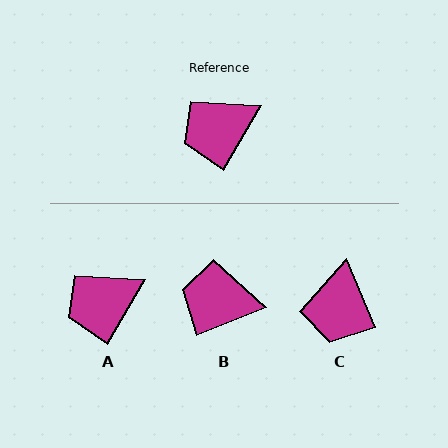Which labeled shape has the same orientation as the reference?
A.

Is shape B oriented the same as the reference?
No, it is off by about 38 degrees.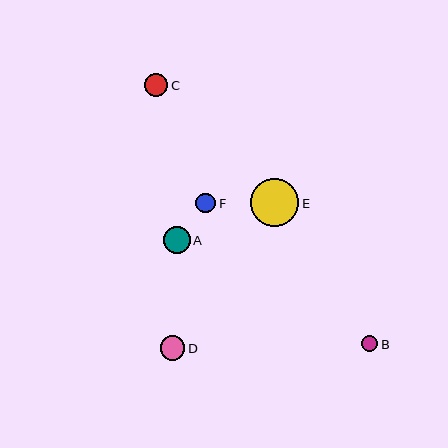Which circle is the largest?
Circle E is the largest with a size of approximately 48 pixels.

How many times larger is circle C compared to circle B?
Circle C is approximately 1.5 times the size of circle B.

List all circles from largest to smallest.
From largest to smallest: E, A, D, C, F, B.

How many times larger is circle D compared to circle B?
Circle D is approximately 1.6 times the size of circle B.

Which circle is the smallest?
Circle B is the smallest with a size of approximately 16 pixels.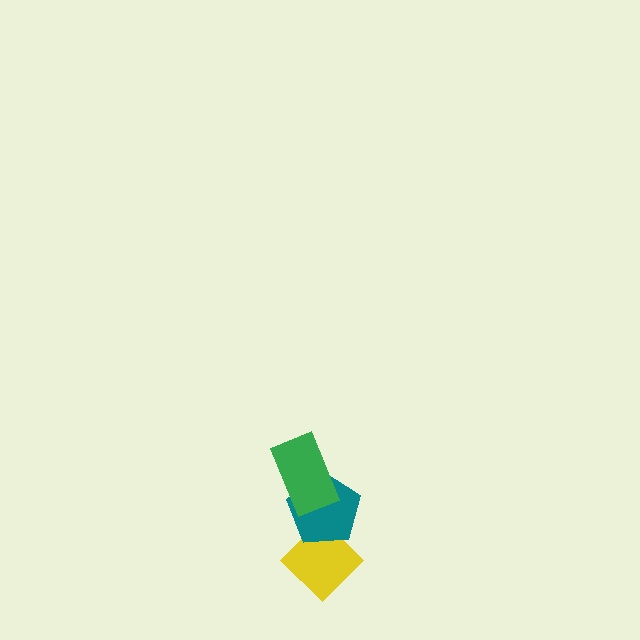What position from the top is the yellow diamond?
The yellow diamond is 3rd from the top.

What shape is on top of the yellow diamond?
The teal pentagon is on top of the yellow diamond.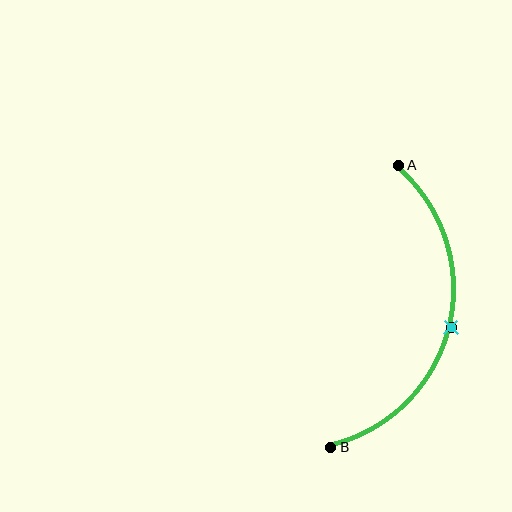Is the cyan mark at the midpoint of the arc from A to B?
Yes. The cyan mark lies on the arc at equal arc-length from both A and B — it is the arc midpoint.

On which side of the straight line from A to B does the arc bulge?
The arc bulges to the right of the straight line connecting A and B.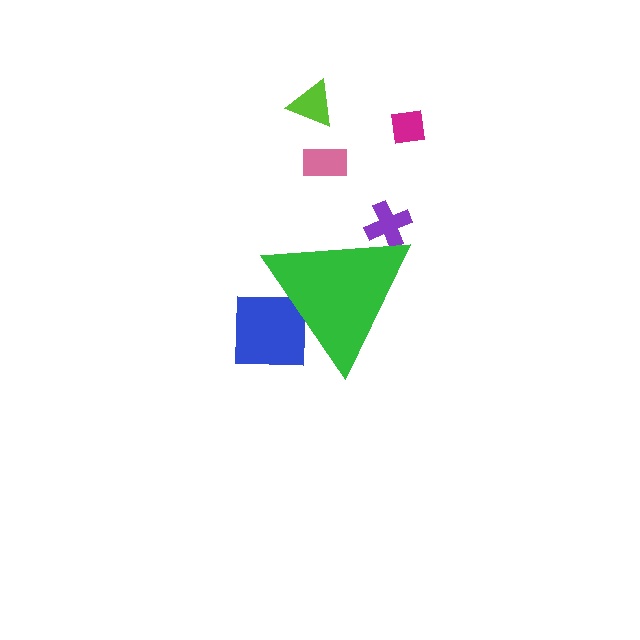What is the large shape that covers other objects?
A green triangle.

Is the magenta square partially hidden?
No, the magenta square is fully visible.